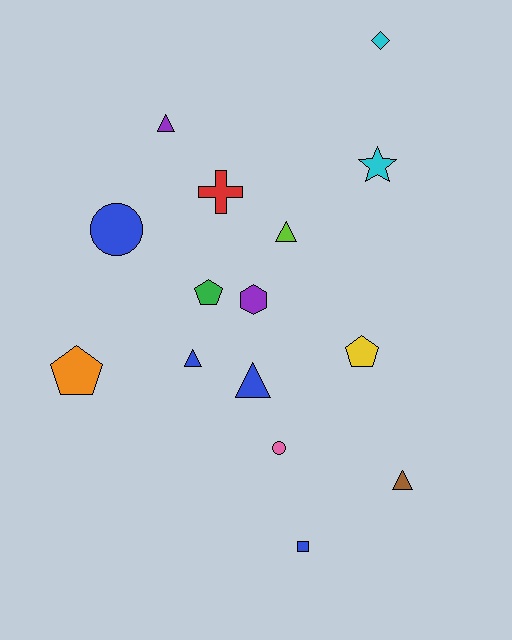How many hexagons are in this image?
There is 1 hexagon.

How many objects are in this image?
There are 15 objects.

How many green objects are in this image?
There is 1 green object.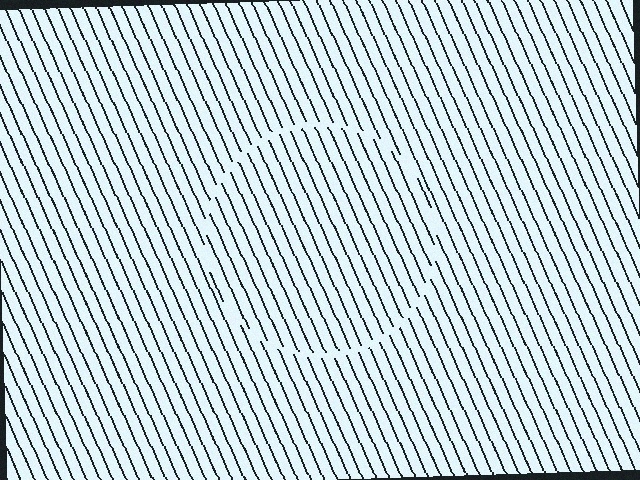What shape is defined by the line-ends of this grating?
An illusory circle. The interior of the shape contains the same grating, shifted by half a period — the contour is defined by the phase discontinuity where line-ends from the inner and outer gratings abut.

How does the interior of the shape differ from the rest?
The interior of the shape contains the same grating, shifted by half a period — the contour is defined by the phase discontinuity where line-ends from the inner and outer gratings abut.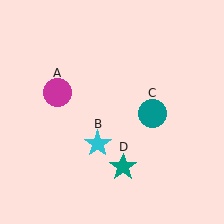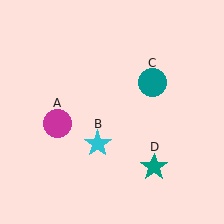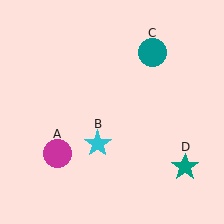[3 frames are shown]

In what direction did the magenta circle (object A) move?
The magenta circle (object A) moved down.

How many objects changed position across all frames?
3 objects changed position: magenta circle (object A), teal circle (object C), teal star (object D).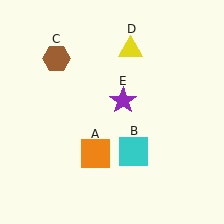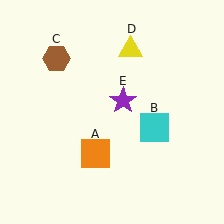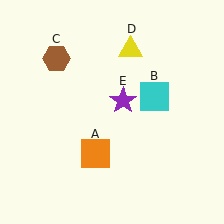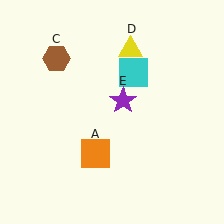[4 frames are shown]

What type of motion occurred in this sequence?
The cyan square (object B) rotated counterclockwise around the center of the scene.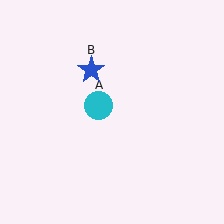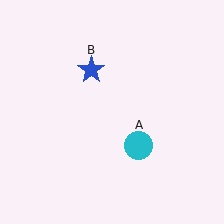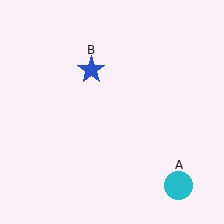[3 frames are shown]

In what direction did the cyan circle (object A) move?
The cyan circle (object A) moved down and to the right.